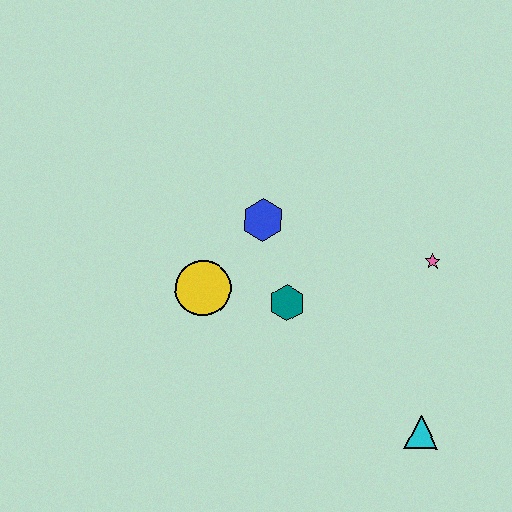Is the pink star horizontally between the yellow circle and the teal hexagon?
No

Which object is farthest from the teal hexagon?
The cyan triangle is farthest from the teal hexagon.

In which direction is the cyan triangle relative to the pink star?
The cyan triangle is below the pink star.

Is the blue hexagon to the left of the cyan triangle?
Yes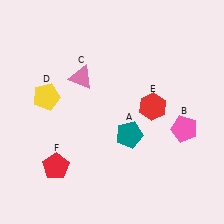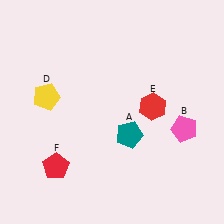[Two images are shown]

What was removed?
The pink triangle (C) was removed in Image 2.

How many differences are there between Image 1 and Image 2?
There is 1 difference between the two images.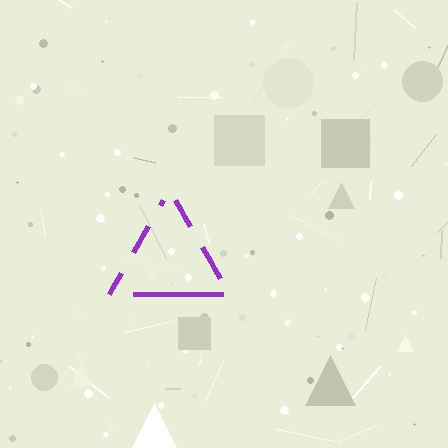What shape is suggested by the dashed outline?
The dashed outline suggests a triangle.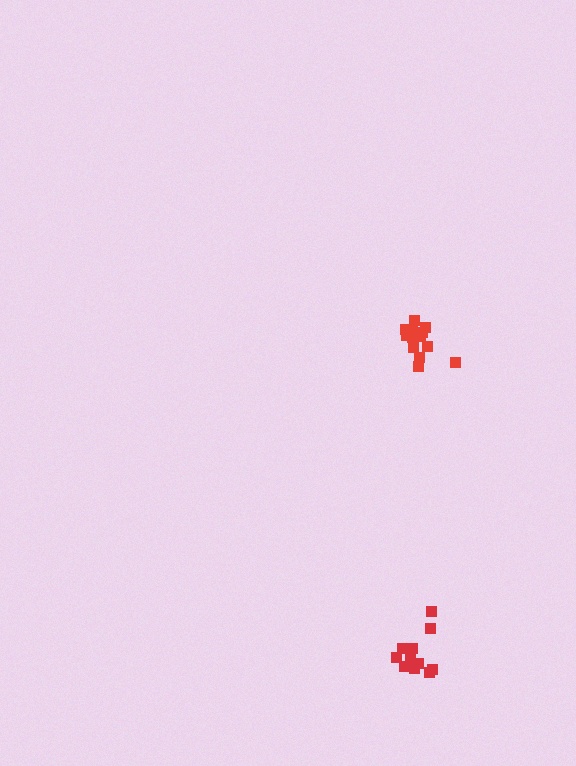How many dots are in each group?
Group 1: 15 dots, Group 2: 12 dots (27 total).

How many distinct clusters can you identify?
There are 2 distinct clusters.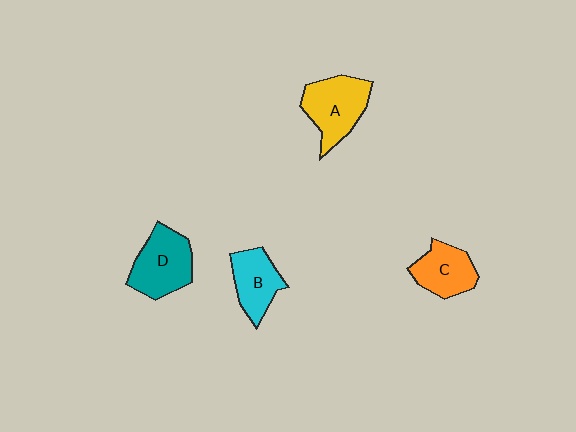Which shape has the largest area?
Shape A (yellow).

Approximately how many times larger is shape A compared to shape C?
Approximately 1.3 times.